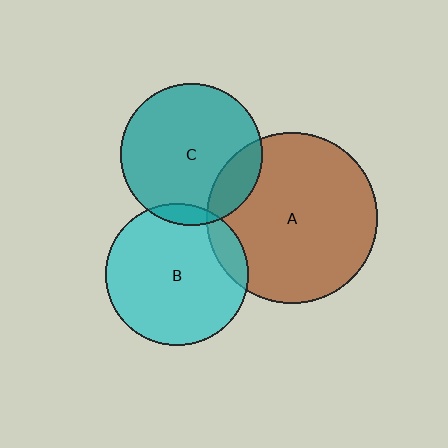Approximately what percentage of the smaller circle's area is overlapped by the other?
Approximately 5%.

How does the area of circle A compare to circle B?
Approximately 1.4 times.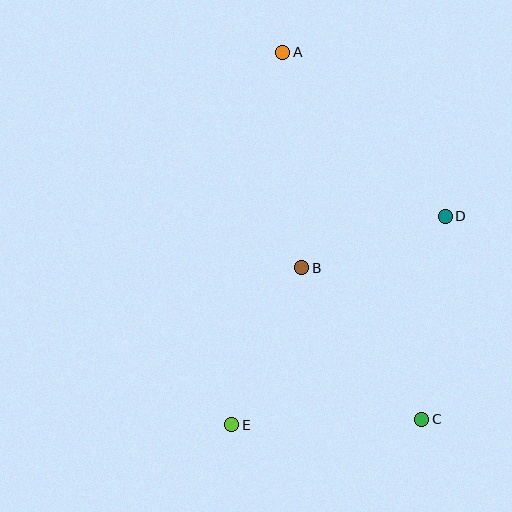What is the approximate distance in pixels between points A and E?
The distance between A and E is approximately 376 pixels.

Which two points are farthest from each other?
Points A and C are farthest from each other.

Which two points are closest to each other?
Points B and D are closest to each other.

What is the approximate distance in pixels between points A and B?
The distance between A and B is approximately 216 pixels.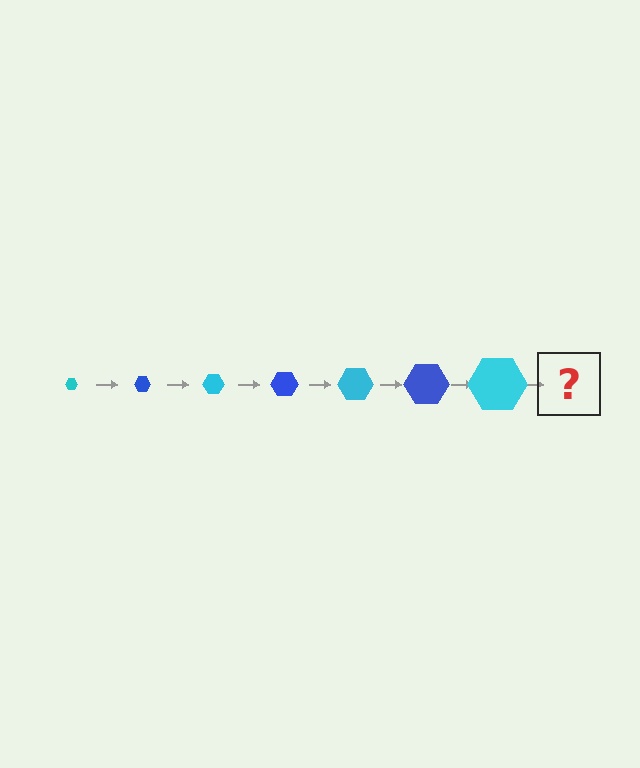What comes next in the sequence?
The next element should be a blue hexagon, larger than the previous one.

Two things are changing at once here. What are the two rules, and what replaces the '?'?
The two rules are that the hexagon grows larger each step and the color cycles through cyan and blue. The '?' should be a blue hexagon, larger than the previous one.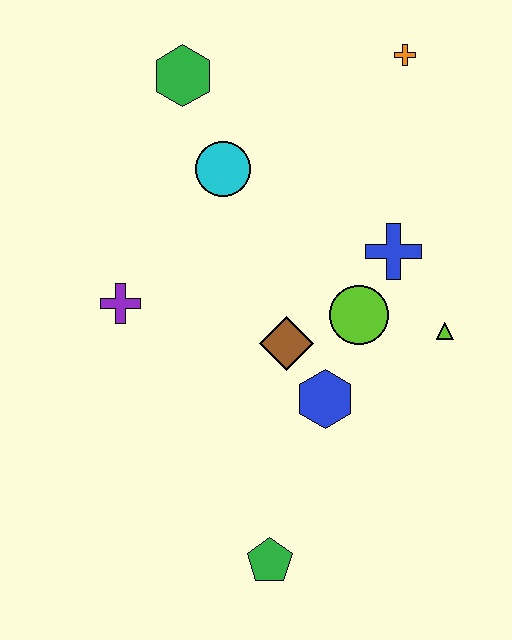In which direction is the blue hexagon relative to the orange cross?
The blue hexagon is below the orange cross.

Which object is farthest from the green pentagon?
The orange cross is farthest from the green pentagon.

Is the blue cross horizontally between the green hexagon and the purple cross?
No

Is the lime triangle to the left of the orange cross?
No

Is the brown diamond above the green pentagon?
Yes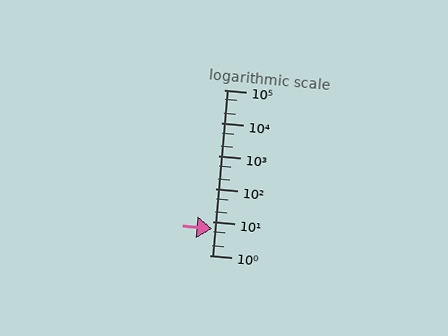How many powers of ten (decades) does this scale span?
The scale spans 5 decades, from 1 to 100000.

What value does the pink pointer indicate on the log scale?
The pointer indicates approximately 6.3.